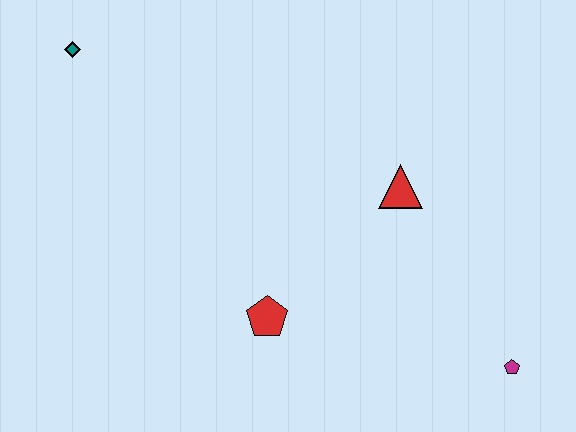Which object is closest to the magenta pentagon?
The red triangle is closest to the magenta pentagon.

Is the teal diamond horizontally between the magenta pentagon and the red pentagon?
No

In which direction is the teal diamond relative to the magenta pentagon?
The teal diamond is to the left of the magenta pentagon.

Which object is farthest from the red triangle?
The teal diamond is farthest from the red triangle.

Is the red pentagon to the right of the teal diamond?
Yes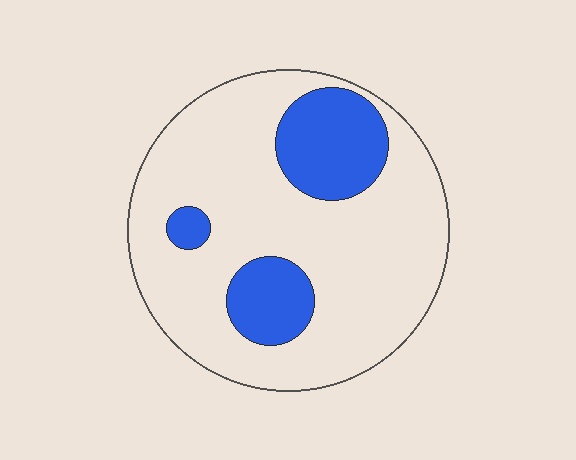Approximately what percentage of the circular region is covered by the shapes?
Approximately 20%.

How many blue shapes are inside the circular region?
3.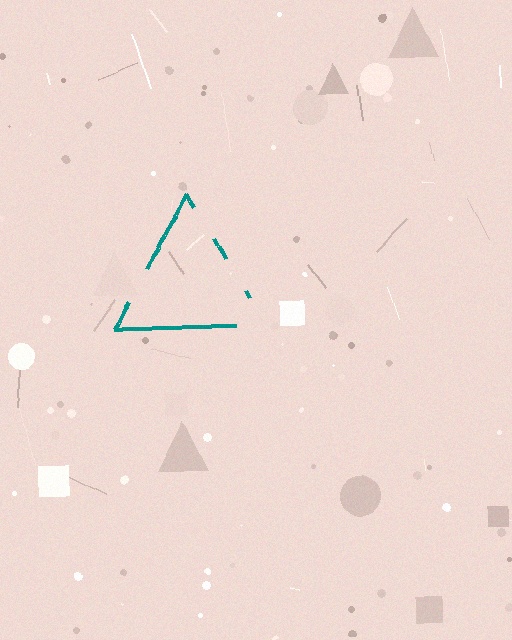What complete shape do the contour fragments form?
The contour fragments form a triangle.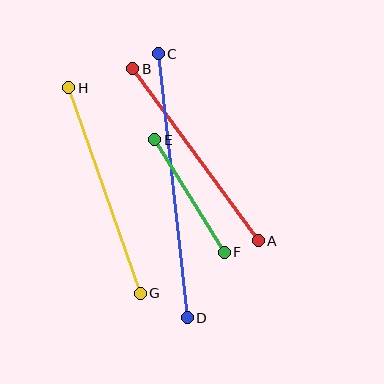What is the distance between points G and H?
The distance is approximately 218 pixels.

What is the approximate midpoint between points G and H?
The midpoint is at approximately (104, 191) pixels.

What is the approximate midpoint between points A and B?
The midpoint is at approximately (195, 155) pixels.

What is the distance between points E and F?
The distance is approximately 132 pixels.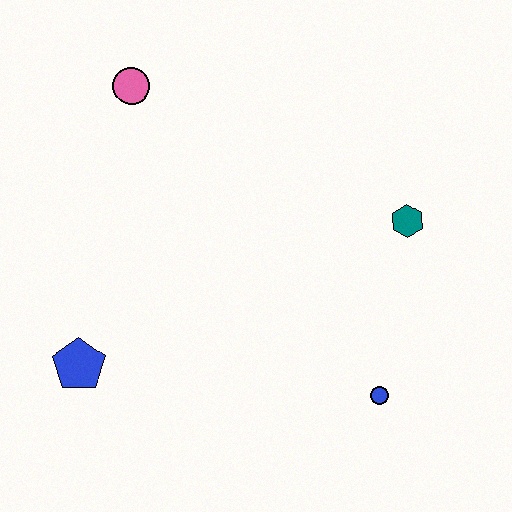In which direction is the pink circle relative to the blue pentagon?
The pink circle is above the blue pentagon.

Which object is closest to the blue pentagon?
The pink circle is closest to the blue pentagon.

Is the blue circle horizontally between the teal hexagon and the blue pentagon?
Yes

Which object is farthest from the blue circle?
The pink circle is farthest from the blue circle.